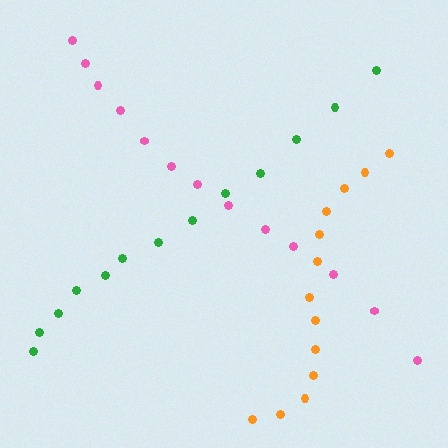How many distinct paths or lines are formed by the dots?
There are 3 distinct paths.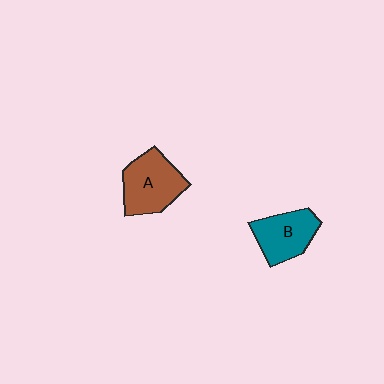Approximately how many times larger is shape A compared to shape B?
Approximately 1.2 times.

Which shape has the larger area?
Shape A (brown).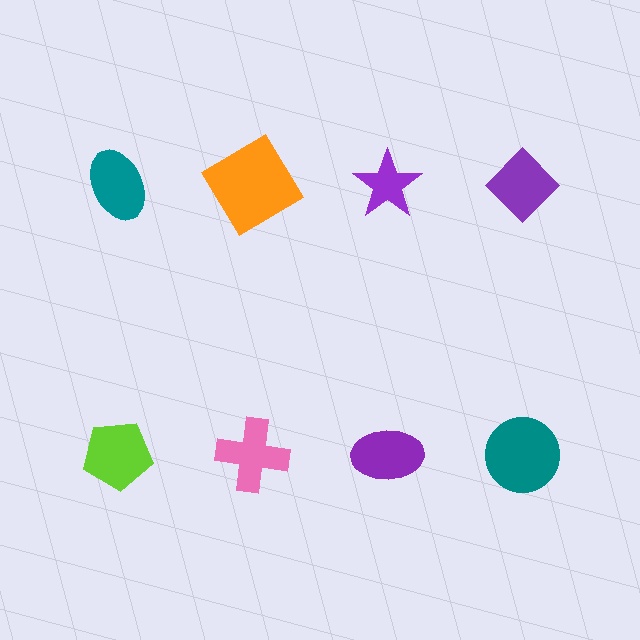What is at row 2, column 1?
A lime pentagon.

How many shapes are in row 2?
4 shapes.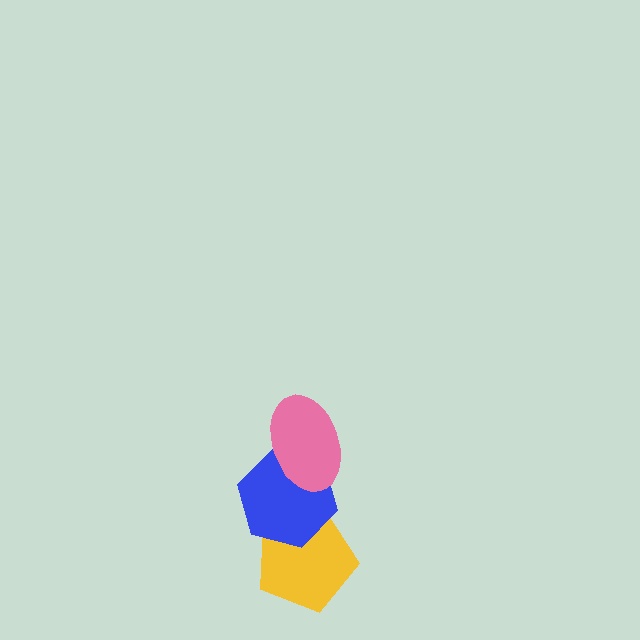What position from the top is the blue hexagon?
The blue hexagon is 2nd from the top.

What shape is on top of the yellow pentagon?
The blue hexagon is on top of the yellow pentagon.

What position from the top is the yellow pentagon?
The yellow pentagon is 3rd from the top.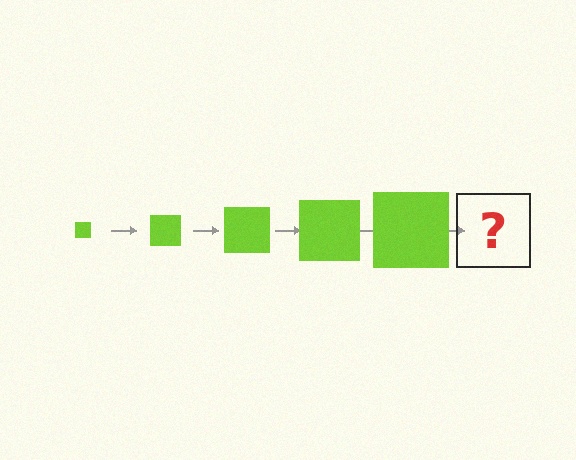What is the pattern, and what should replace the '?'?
The pattern is that the square gets progressively larger each step. The '?' should be a lime square, larger than the previous one.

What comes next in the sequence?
The next element should be a lime square, larger than the previous one.